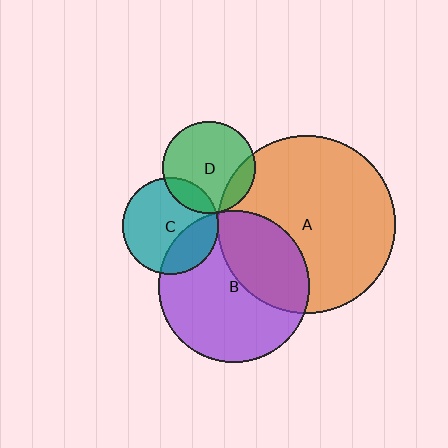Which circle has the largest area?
Circle A (orange).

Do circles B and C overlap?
Yes.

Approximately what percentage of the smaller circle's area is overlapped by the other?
Approximately 30%.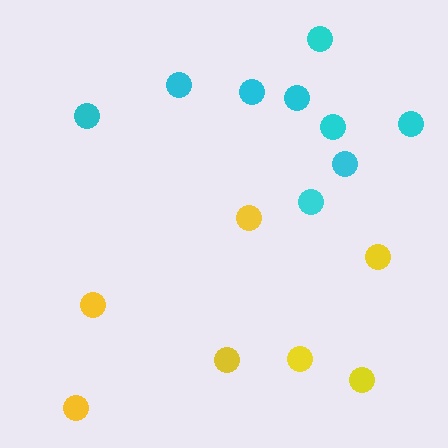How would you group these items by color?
There are 2 groups: one group of cyan circles (9) and one group of yellow circles (7).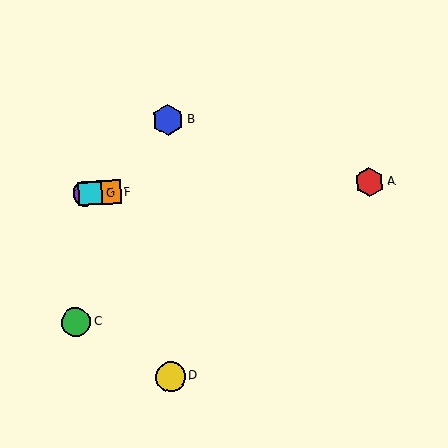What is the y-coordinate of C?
Object C is at y≈322.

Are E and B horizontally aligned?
No, E is at y≈194 and B is at y≈120.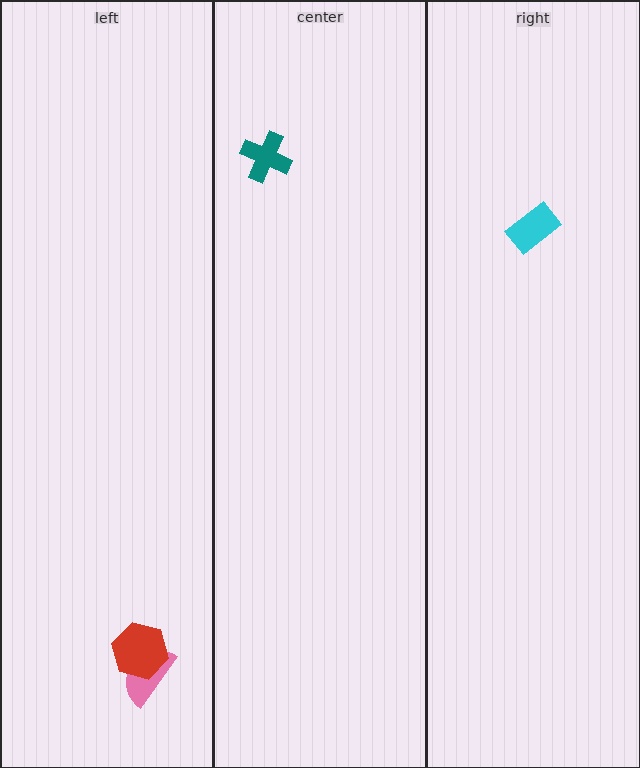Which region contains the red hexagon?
The left region.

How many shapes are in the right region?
1.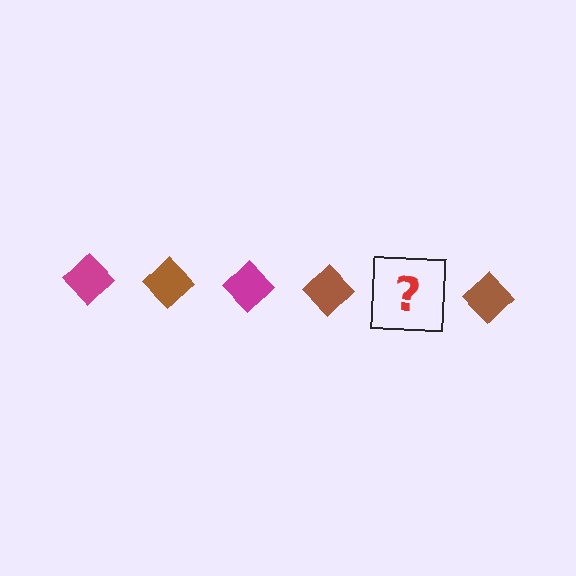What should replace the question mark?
The question mark should be replaced with a magenta diamond.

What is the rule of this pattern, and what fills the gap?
The rule is that the pattern cycles through magenta, brown diamonds. The gap should be filled with a magenta diamond.